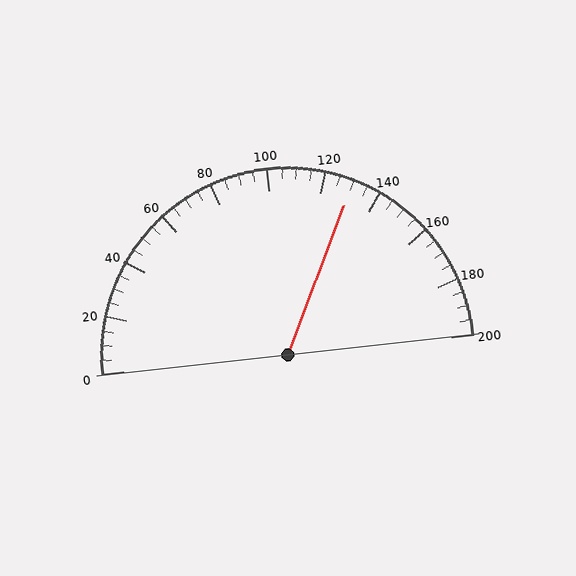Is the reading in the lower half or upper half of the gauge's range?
The reading is in the upper half of the range (0 to 200).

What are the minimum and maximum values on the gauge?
The gauge ranges from 0 to 200.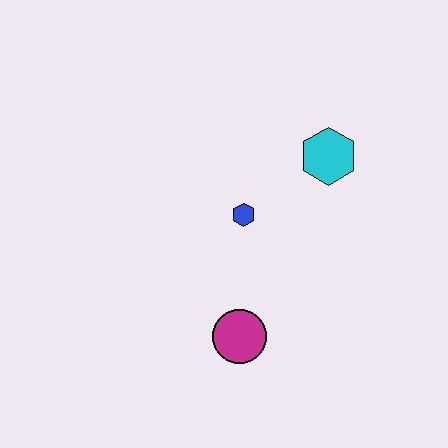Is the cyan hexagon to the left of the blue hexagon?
No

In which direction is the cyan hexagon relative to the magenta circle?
The cyan hexagon is above the magenta circle.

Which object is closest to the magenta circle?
The blue hexagon is closest to the magenta circle.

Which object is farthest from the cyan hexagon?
The magenta circle is farthest from the cyan hexagon.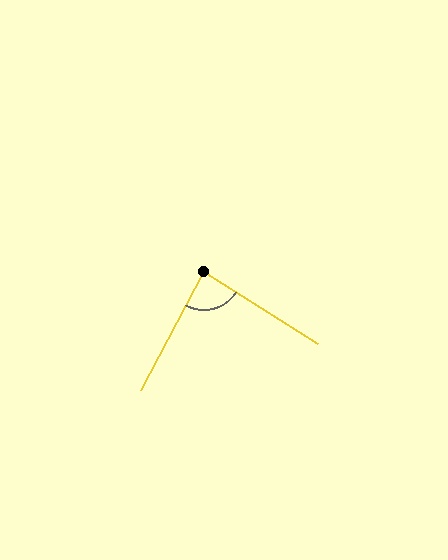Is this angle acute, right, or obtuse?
It is approximately a right angle.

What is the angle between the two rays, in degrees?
Approximately 86 degrees.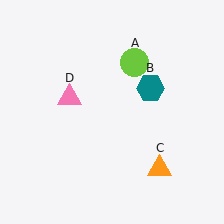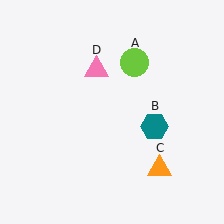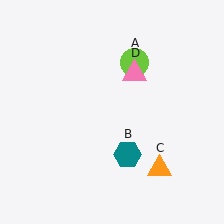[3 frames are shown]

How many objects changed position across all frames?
2 objects changed position: teal hexagon (object B), pink triangle (object D).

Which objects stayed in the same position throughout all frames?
Lime circle (object A) and orange triangle (object C) remained stationary.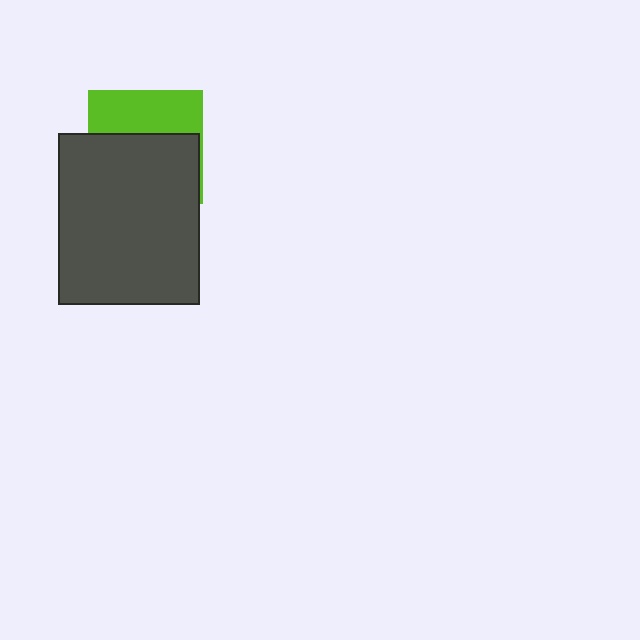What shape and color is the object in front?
The object in front is a dark gray rectangle.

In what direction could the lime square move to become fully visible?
The lime square could move up. That would shift it out from behind the dark gray rectangle entirely.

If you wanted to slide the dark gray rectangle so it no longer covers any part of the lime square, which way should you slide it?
Slide it down — that is the most direct way to separate the two shapes.